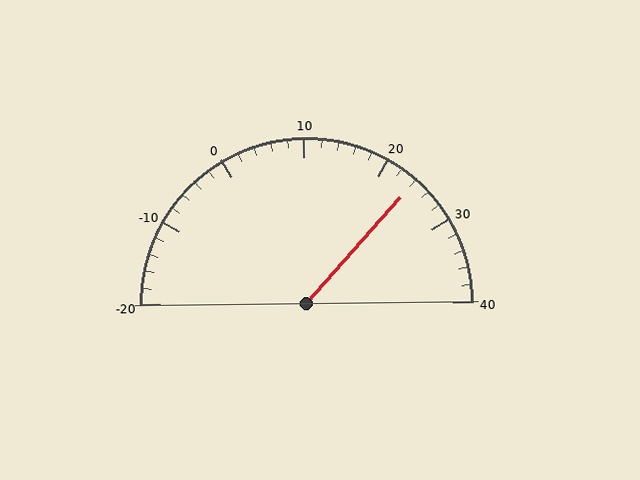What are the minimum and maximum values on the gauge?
The gauge ranges from -20 to 40.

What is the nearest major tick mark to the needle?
The nearest major tick mark is 20.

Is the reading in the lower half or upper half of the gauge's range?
The reading is in the upper half of the range (-20 to 40).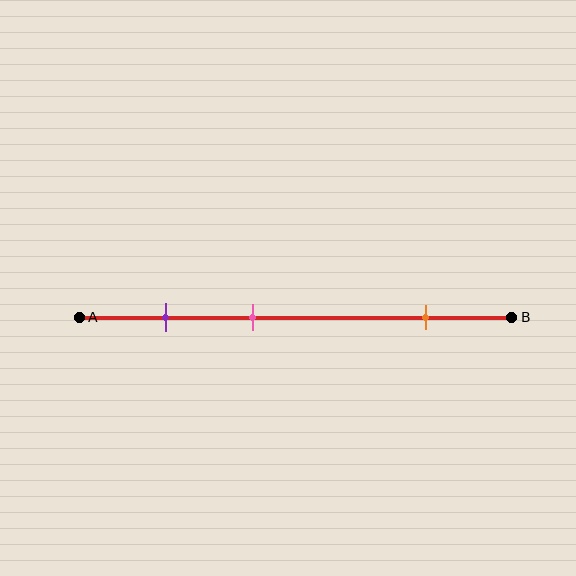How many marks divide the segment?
There are 3 marks dividing the segment.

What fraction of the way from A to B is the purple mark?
The purple mark is approximately 20% (0.2) of the way from A to B.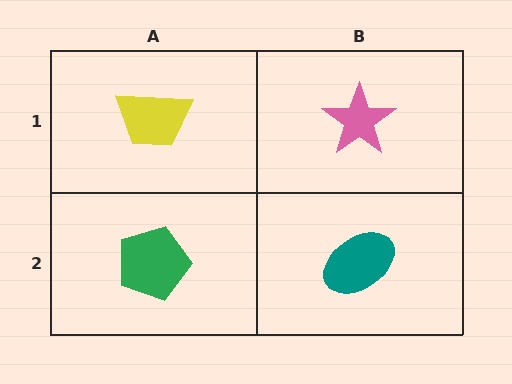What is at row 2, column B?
A teal ellipse.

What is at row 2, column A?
A green pentagon.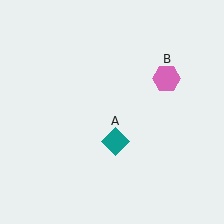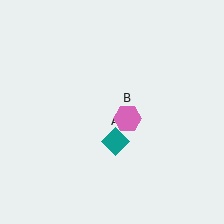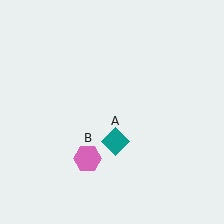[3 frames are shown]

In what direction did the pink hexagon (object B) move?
The pink hexagon (object B) moved down and to the left.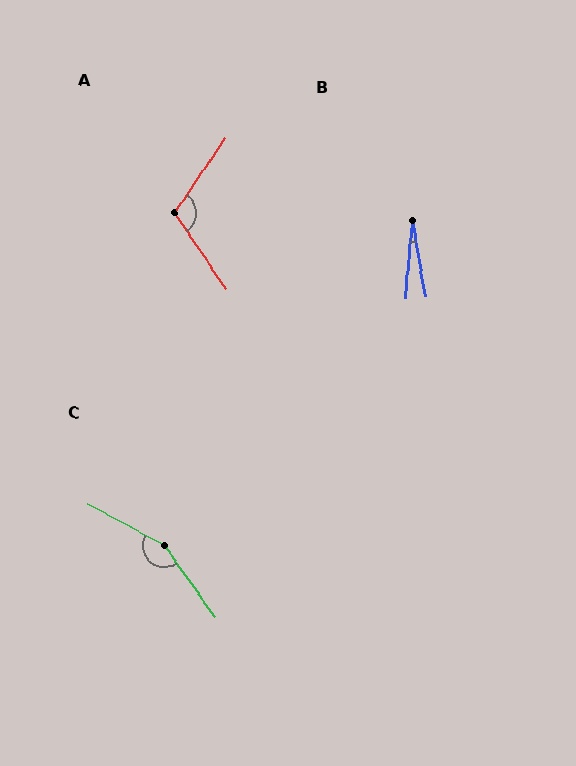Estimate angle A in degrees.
Approximately 111 degrees.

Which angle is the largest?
C, at approximately 154 degrees.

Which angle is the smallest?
B, at approximately 15 degrees.